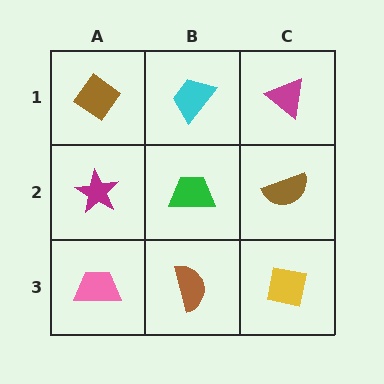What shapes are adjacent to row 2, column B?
A cyan trapezoid (row 1, column B), a brown semicircle (row 3, column B), a magenta star (row 2, column A), a brown semicircle (row 2, column C).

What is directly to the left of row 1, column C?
A cyan trapezoid.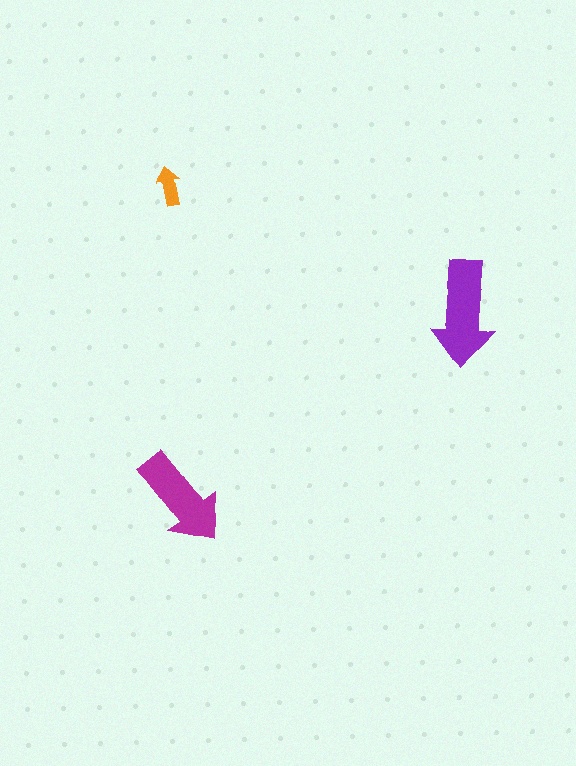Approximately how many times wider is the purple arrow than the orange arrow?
About 2.5 times wider.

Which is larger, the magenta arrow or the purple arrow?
The purple one.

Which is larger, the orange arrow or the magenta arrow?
The magenta one.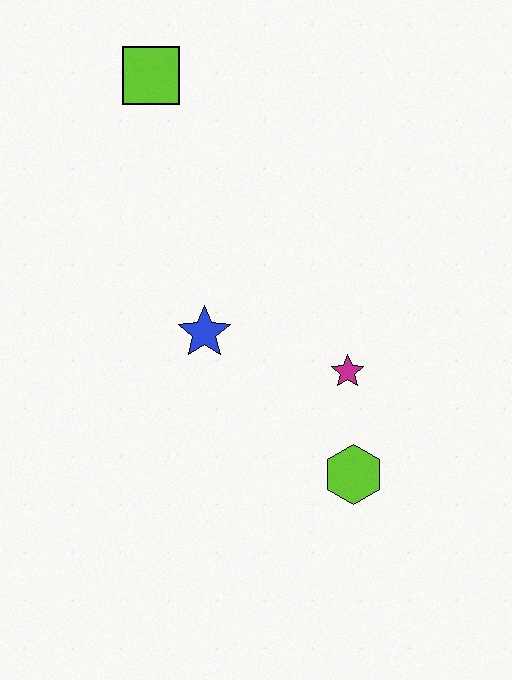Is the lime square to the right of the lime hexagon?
No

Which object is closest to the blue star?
The magenta star is closest to the blue star.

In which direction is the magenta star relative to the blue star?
The magenta star is to the right of the blue star.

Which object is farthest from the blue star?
The lime square is farthest from the blue star.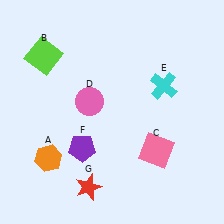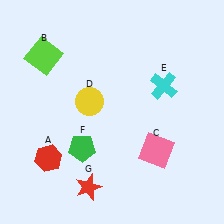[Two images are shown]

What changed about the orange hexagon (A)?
In Image 1, A is orange. In Image 2, it changed to red.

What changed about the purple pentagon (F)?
In Image 1, F is purple. In Image 2, it changed to green.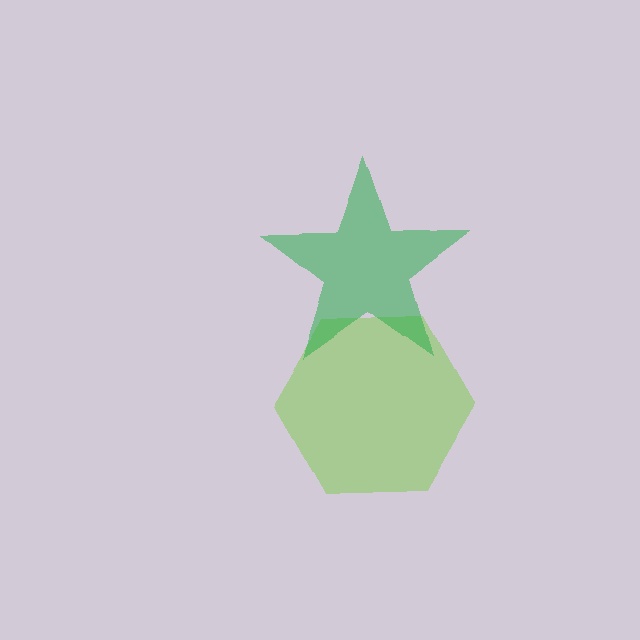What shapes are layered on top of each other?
The layered shapes are: a lime hexagon, a green star.